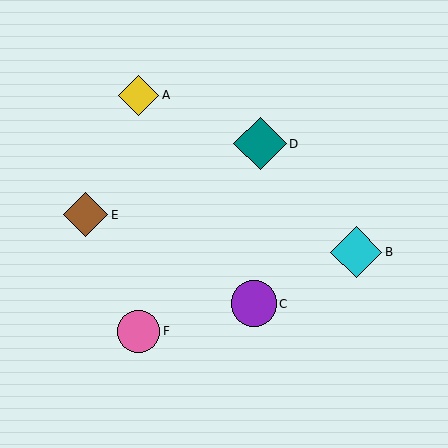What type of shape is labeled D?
Shape D is a teal diamond.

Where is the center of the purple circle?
The center of the purple circle is at (254, 304).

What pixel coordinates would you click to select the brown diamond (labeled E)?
Click at (86, 215) to select the brown diamond E.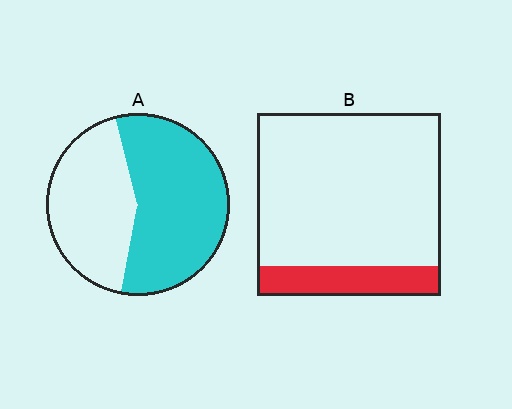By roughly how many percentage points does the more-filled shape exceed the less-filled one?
By roughly 40 percentage points (A over B).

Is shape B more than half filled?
No.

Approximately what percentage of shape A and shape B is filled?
A is approximately 55% and B is approximately 15%.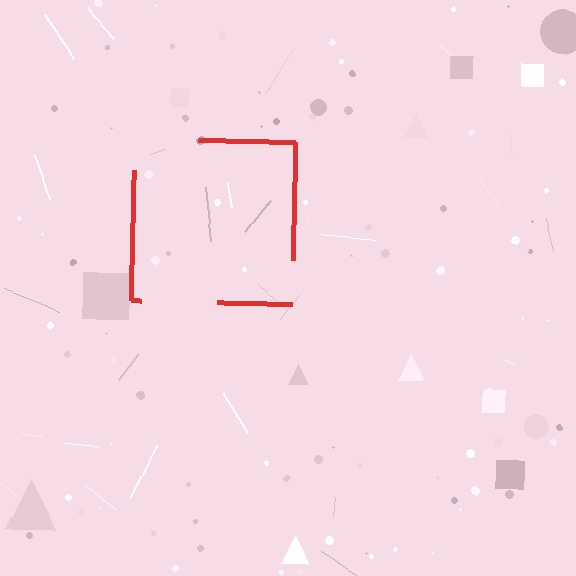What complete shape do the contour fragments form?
The contour fragments form a square.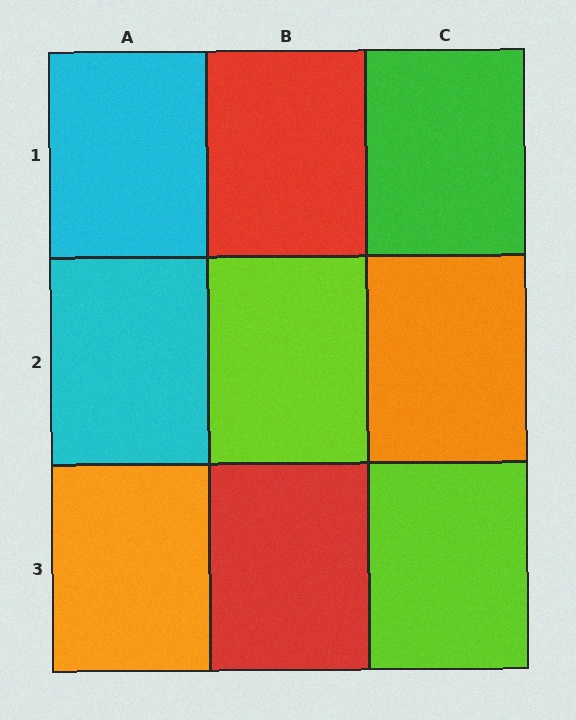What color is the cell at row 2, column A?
Cyan.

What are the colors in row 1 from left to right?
Cyan, red, green.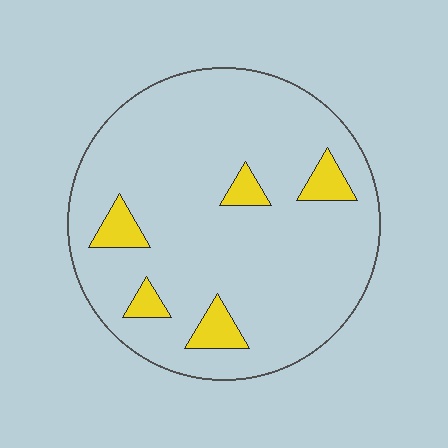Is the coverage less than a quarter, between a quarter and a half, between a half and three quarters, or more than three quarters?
Less than a quarter.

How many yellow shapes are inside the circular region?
5.